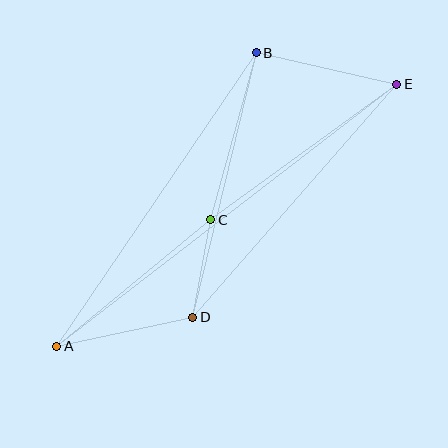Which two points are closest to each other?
Points C and D are closest to each other.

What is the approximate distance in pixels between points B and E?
The distance between B and E is approximately 144 pixels.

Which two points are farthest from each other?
Points A and E are farthest from each other.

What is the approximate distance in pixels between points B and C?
The distance between B and C is approximately 173 pixels.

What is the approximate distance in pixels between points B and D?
The distance between B and D is approximately 272 pixels.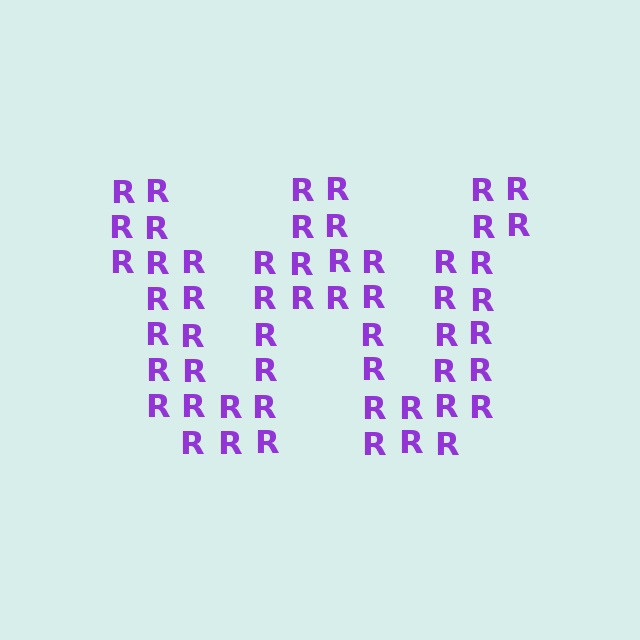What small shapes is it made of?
It is made of small letter R's.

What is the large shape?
The large shape is the letter W.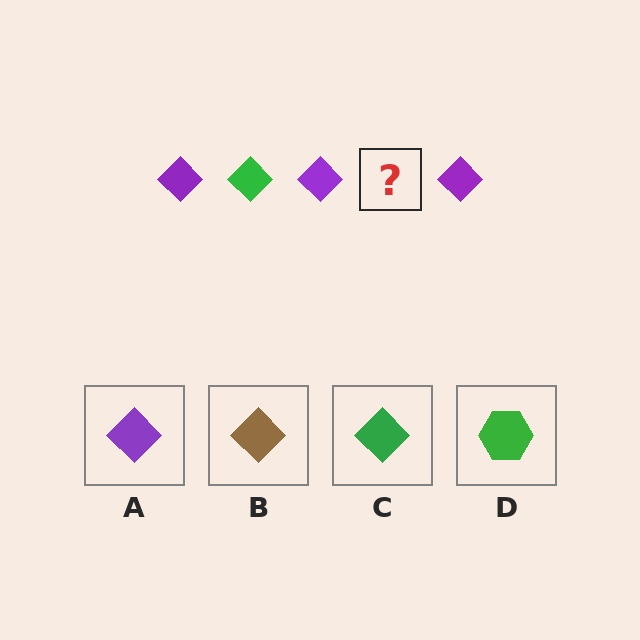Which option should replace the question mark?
Option C.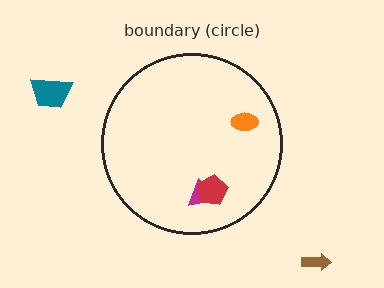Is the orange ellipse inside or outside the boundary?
Inside.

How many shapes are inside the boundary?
3 inside, 2 outside.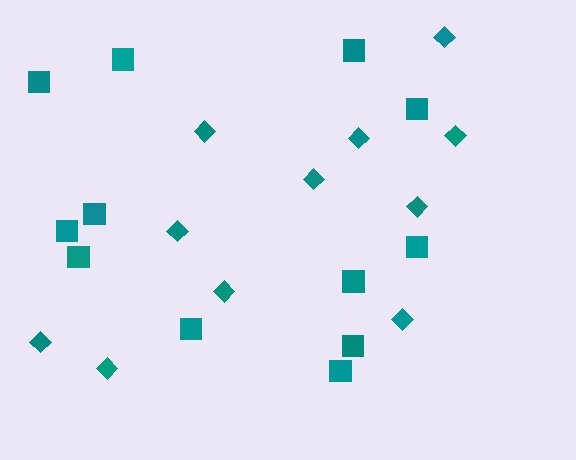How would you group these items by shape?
There are 2 groups: one group of squares (12) and one group of diamonds (11).